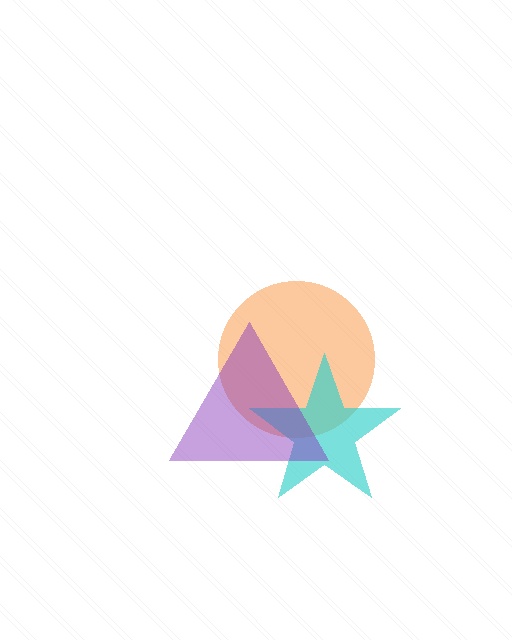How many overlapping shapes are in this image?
There are 3 overlapping shapes in the image.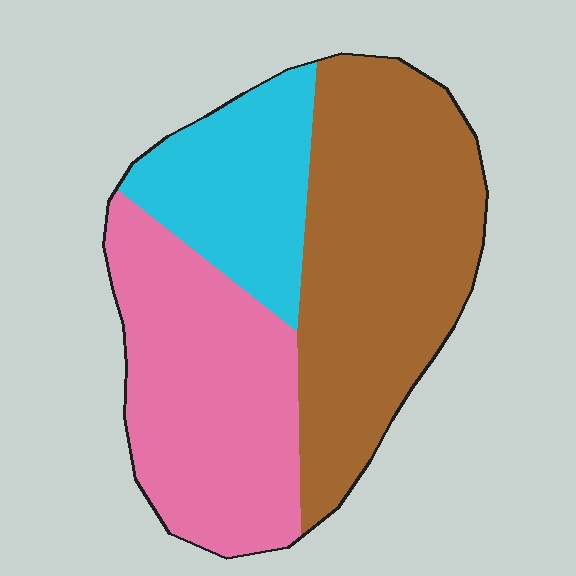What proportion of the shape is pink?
Pink covers about 35% of the shape.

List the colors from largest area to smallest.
From largest to smallest: brown, pink, cyan.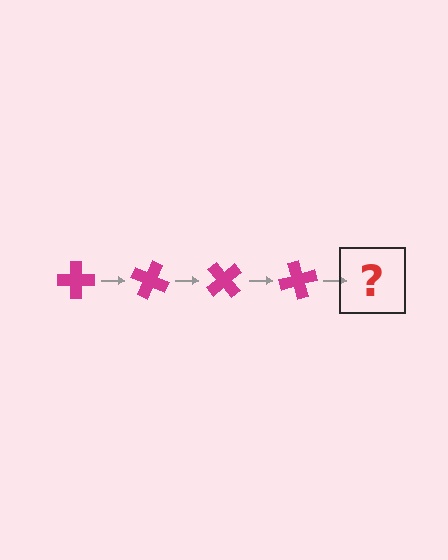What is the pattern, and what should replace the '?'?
The pattern is that the cross rotates 25 degrees each step. The '?' should be a magenta cross rotated 100 degrees.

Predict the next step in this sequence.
The next step is a magenta cross rotated 100 degrees.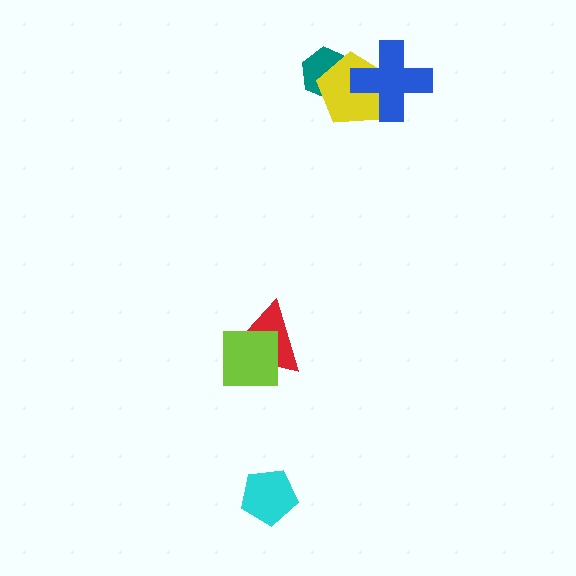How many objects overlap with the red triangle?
1 object overlaps with the red triangle.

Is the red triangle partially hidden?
Yes, it is partially covered by another shape.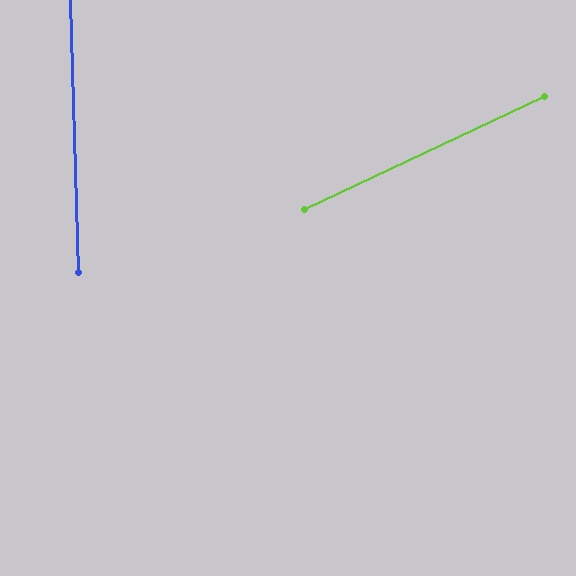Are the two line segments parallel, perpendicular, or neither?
Neither parallel nor perpendicular — they differ by about 67°.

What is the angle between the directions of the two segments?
Approximately 67 degrees.